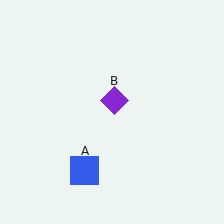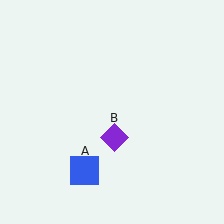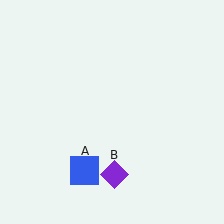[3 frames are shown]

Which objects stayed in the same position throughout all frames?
Blue square (object A) remained stationary.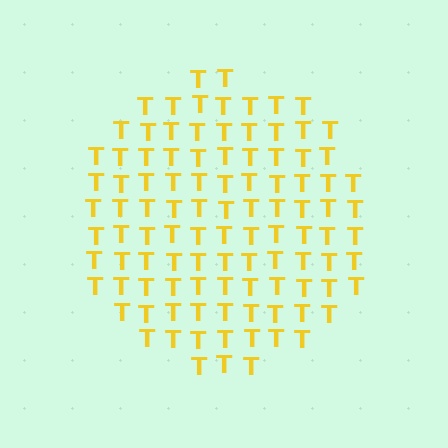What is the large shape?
The large shape is a circle.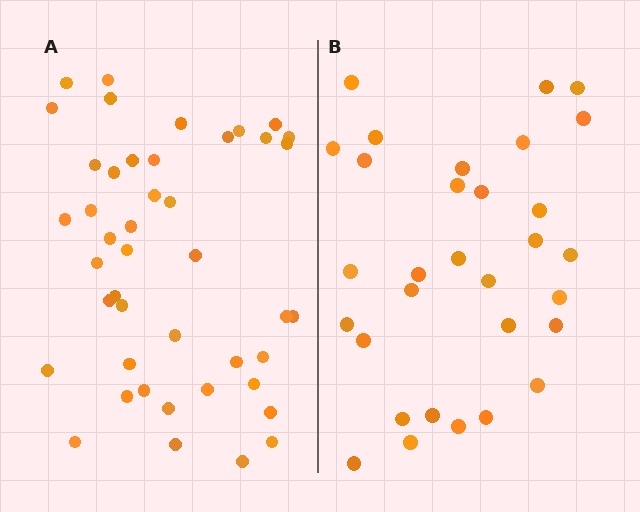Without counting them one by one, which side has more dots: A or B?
Region A (the left region) has more dots.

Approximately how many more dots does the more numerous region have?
Region A has approximately 15 more dots than region B.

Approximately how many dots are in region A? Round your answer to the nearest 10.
About 40 dots. (The exact count is 44, which rounds to 40.)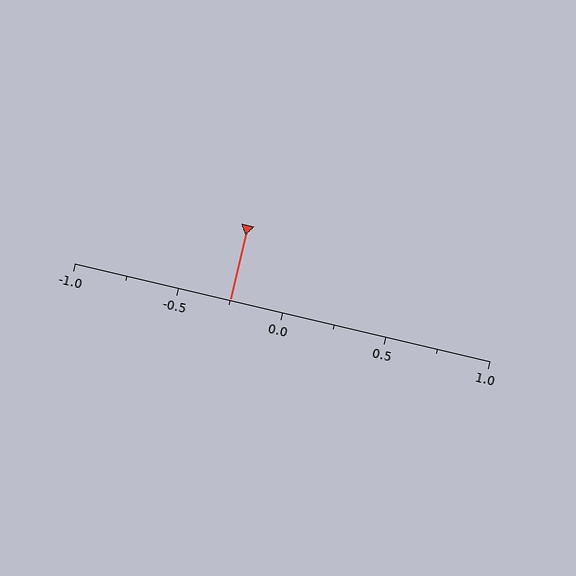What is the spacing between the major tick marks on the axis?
The major ticks are spaced 0.5 apart.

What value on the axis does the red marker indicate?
The marker indicates approximately -0.25.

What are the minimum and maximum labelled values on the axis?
The axis runs from -1.0 to 1.0.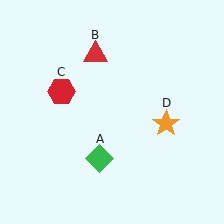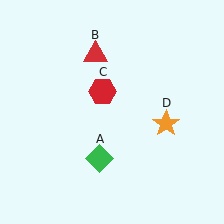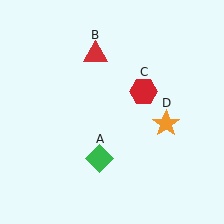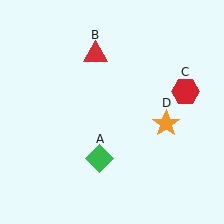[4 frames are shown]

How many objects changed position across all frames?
1 object changed position: red hexagon (object C).